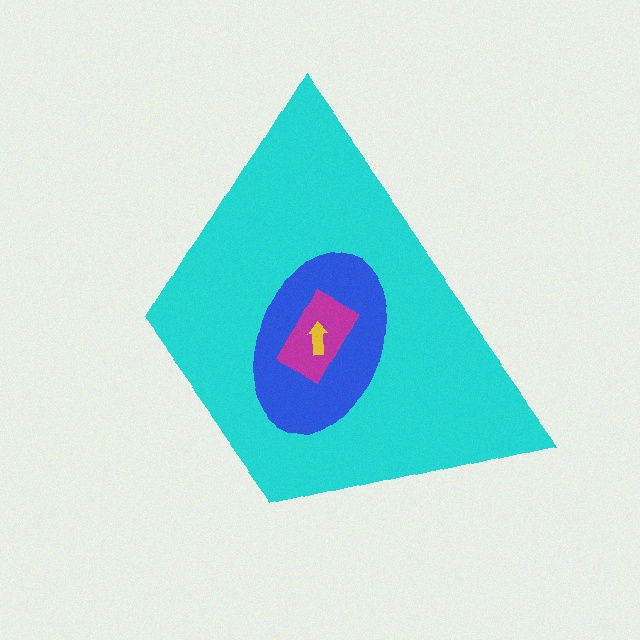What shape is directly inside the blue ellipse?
The magenta rectangle.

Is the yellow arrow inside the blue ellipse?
Yes.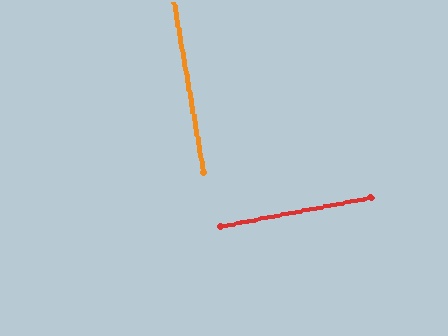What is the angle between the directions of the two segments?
Approximately 89 degrees.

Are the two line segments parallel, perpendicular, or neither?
Perpendicular — they meet at approximately 89°.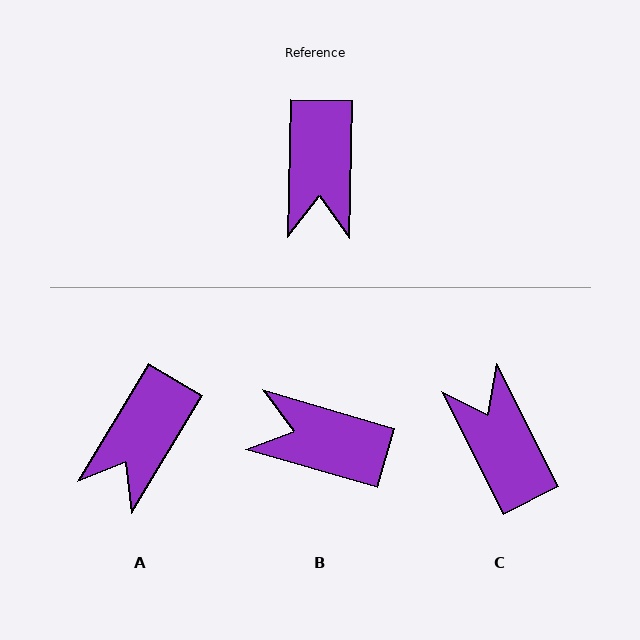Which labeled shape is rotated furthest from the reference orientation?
C, about 152 degrees away.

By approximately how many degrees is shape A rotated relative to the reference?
Approximately 30 degrees clockwise.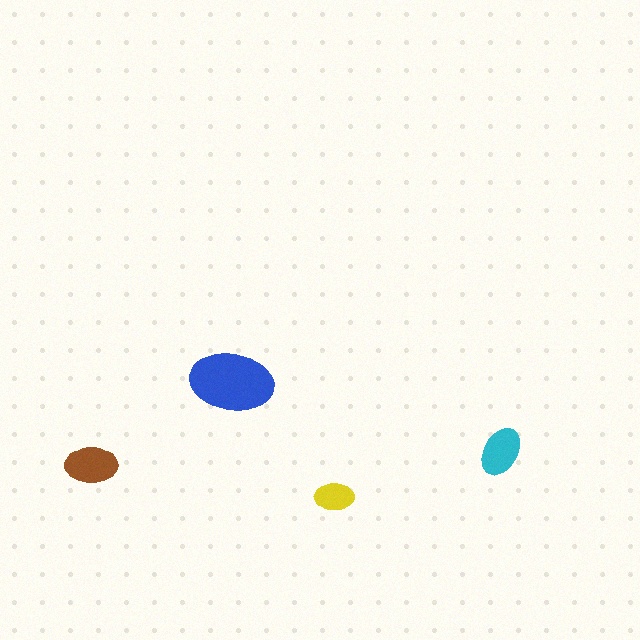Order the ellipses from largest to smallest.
the blue one, the brown one, the cyan one, the yellow one.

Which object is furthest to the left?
The brown ellipse is leftmost.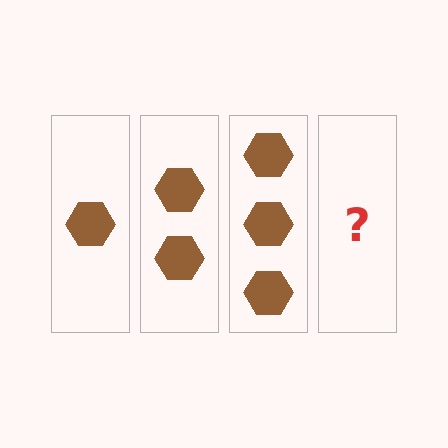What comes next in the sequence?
The next element should be 4 hexagons.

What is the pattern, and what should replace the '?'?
The pattern is that each step adds one more hexagon. The '?' should be 4 hexagons.